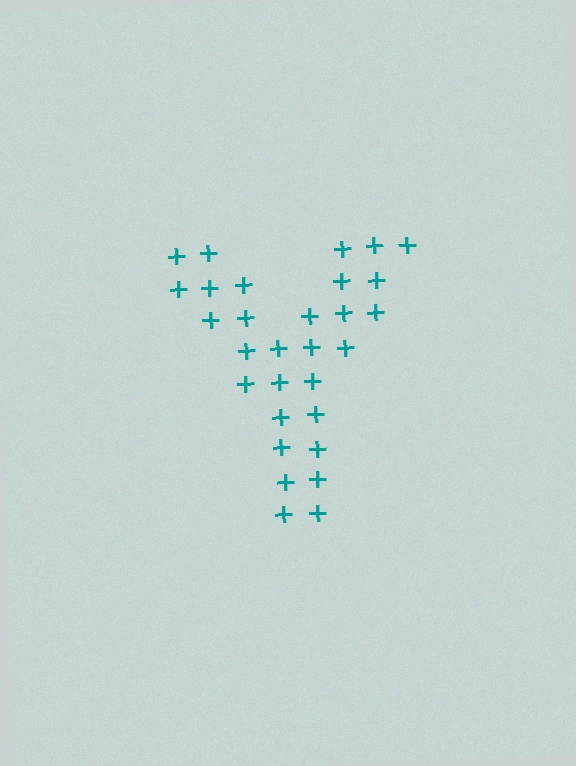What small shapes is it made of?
It is made of small plus signs.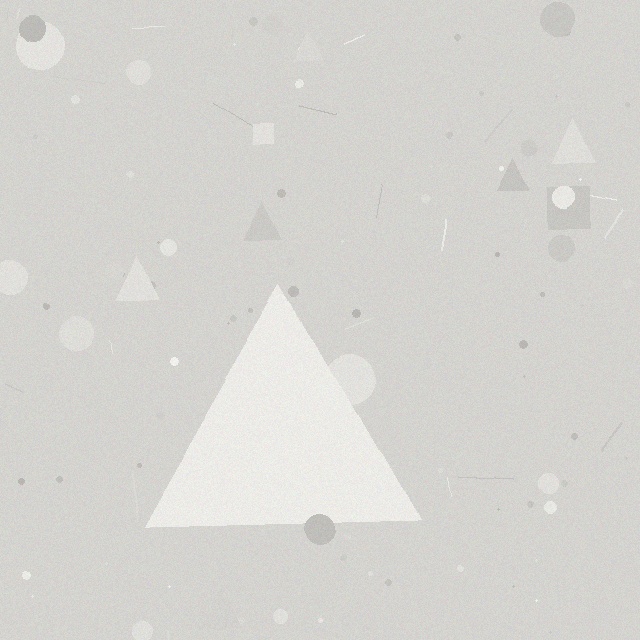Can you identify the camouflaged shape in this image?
The camouflaged shape is a triangle.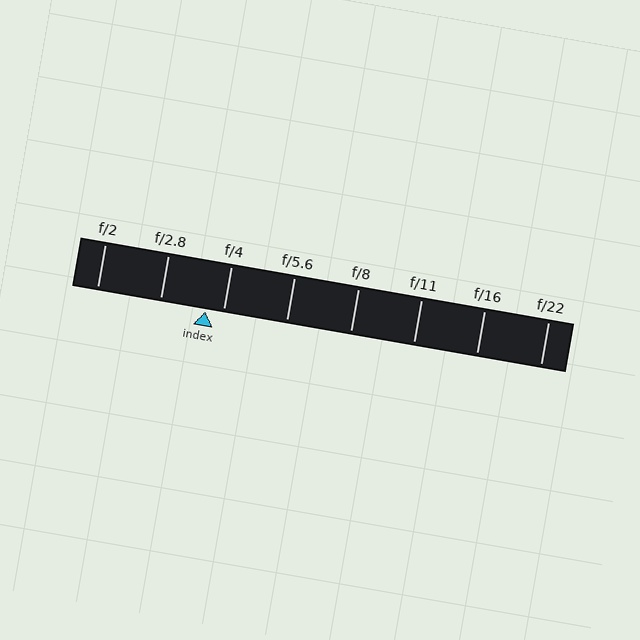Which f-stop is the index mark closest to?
The index mark is closest to f/4.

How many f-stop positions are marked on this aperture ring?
There are 8 f-stop positions marked.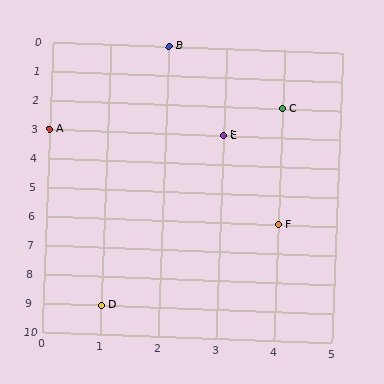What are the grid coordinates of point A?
Point A is at grid coordinates (0, 3).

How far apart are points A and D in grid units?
Points A and D are 1 column and 6 rows apart (about 6.1 grid units diagonally).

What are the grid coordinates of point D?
Point D is at grid coordinates (1, 9).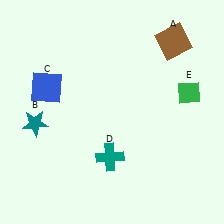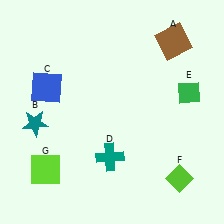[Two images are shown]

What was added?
A lime diamond (F), a lime square (G) were added in Image 2.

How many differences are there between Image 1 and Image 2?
There are 2 differences between the two images.